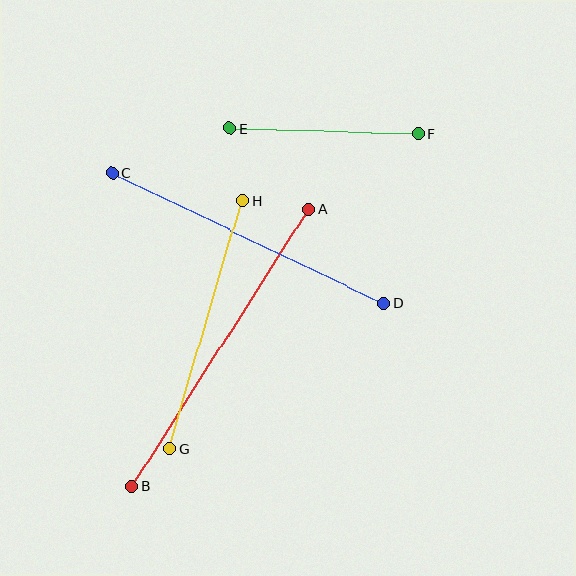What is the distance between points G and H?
The distance is approximately 259 pixels.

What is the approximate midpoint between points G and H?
The midpoint is at approximately (206, 324) pixels.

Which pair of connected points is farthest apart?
Points A and B are farthest apart.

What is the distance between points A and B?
The distance is approximately 328 pixels.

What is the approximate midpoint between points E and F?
The midpoint is at approximately (325, 131) pixels.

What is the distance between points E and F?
The distance is approximately 189 pixels.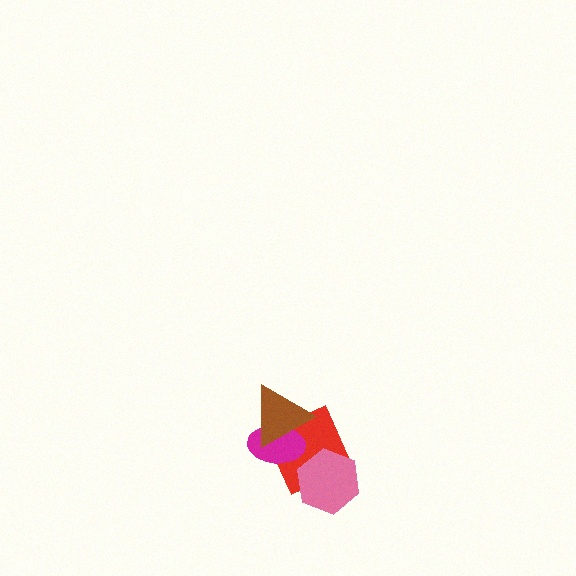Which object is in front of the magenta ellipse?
The brown triangle is in front of the magenta ellipse.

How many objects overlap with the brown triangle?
2 objects overlap with the brown triangle.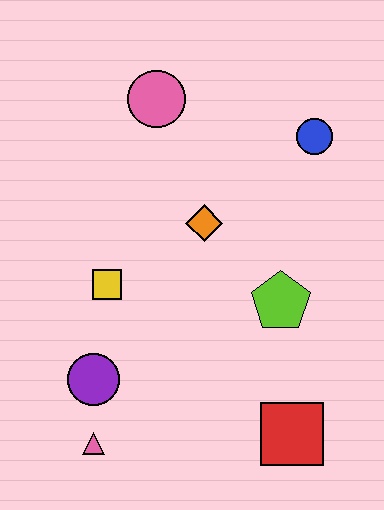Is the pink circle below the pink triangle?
No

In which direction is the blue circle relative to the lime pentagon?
The blue circle is above the lime pentagon.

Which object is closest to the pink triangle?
The purple circle is closest to the pink triangle.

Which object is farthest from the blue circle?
The pink triangle is farthest from the blue circle.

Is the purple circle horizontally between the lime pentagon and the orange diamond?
No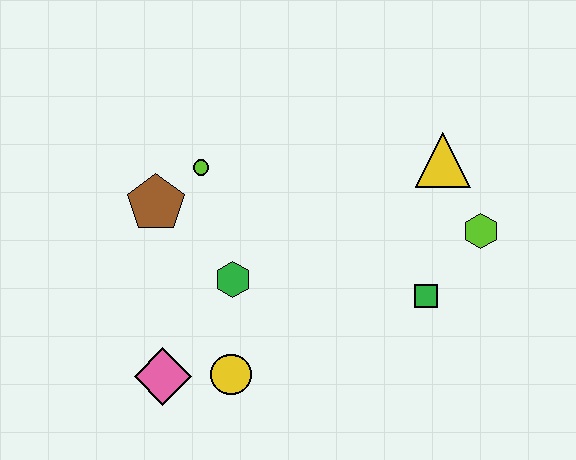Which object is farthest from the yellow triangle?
The pink diamond is farthest from the yellow triangle.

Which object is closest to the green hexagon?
The yellow circle is closest to the green hexagon.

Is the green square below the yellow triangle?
Yes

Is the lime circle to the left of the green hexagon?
Yes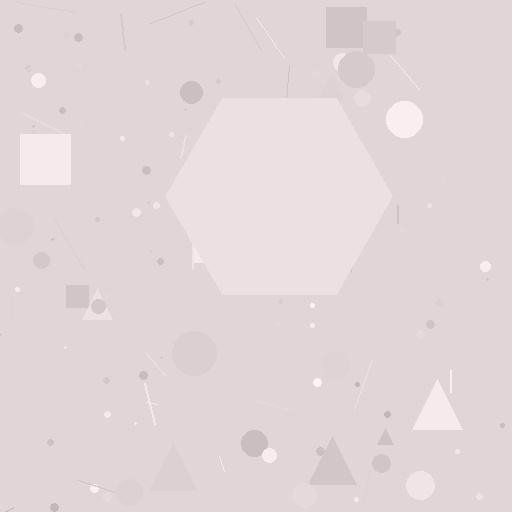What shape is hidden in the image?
A hexagon is hidden in the image.